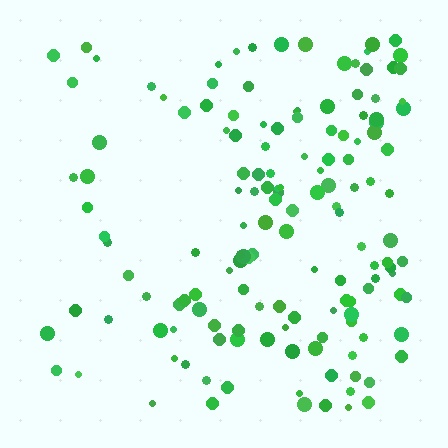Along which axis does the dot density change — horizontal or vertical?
Horizontal.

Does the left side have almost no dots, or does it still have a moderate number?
Still a moderate number, just noticeably fewer than the right.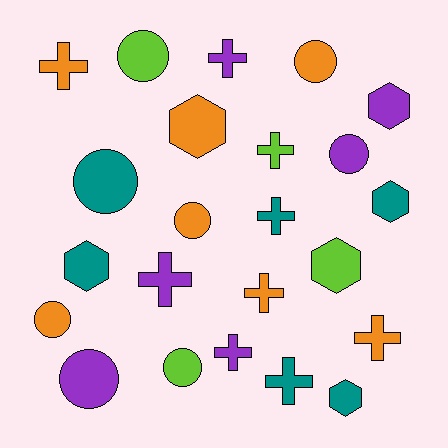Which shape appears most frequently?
Cross, with 9 objects.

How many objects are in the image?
There are 23 objects.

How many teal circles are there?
There is 1 teal circle.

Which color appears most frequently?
Orange, with 7 objects.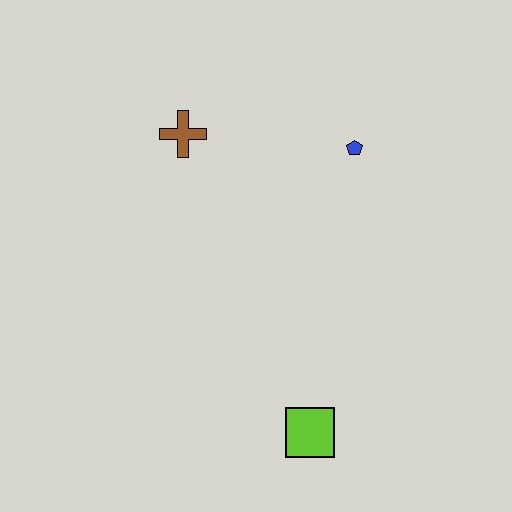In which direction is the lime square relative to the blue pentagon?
The lime square is below the blue pentagon.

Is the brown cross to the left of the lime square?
Yes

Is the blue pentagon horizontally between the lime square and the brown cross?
No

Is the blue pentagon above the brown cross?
No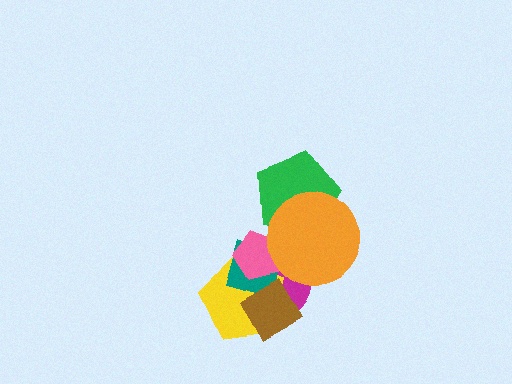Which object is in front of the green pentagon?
The orange circle is in front of the green pentagon.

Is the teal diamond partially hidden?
Yes, it is partially covered by another shape.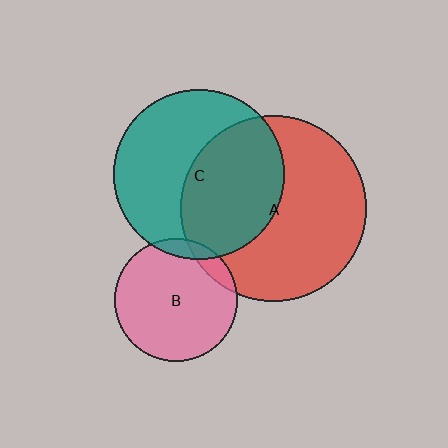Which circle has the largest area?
Circle A (red).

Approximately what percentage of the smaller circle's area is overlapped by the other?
Approximately 10%.